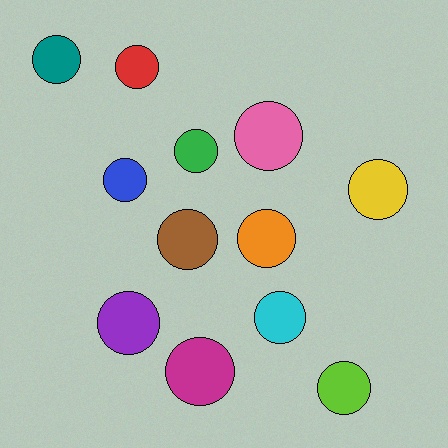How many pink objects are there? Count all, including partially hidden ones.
There is 1 pink object.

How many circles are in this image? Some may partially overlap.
There are 12 circles.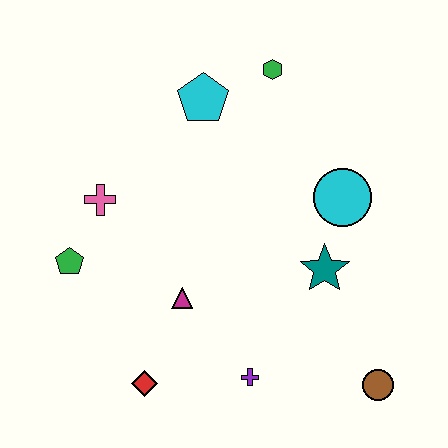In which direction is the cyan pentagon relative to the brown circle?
The cyan pentagon is above the brown circle.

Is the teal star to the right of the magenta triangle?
Yes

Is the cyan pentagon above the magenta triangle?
Yes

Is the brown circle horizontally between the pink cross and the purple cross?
No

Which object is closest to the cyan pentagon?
The green hexagon is closest to the cyan pentagon.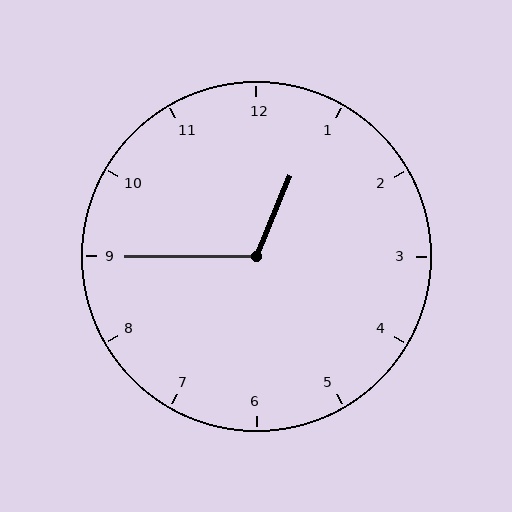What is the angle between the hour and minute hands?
Approximately 112 degrees.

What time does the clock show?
12:45.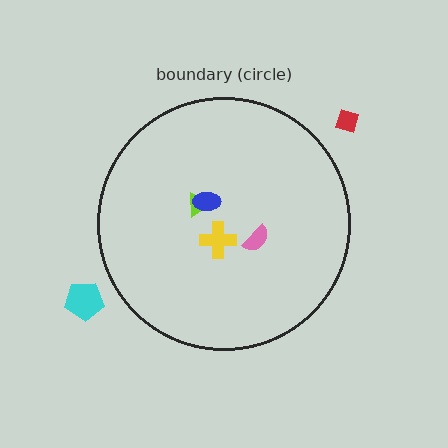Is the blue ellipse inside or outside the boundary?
Inside.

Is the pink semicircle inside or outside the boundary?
Inside.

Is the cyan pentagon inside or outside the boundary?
Outside.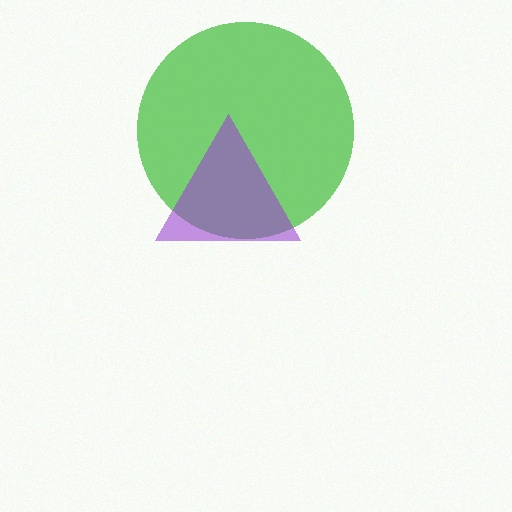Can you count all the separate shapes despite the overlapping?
Yes, there are 2 separate shapes.